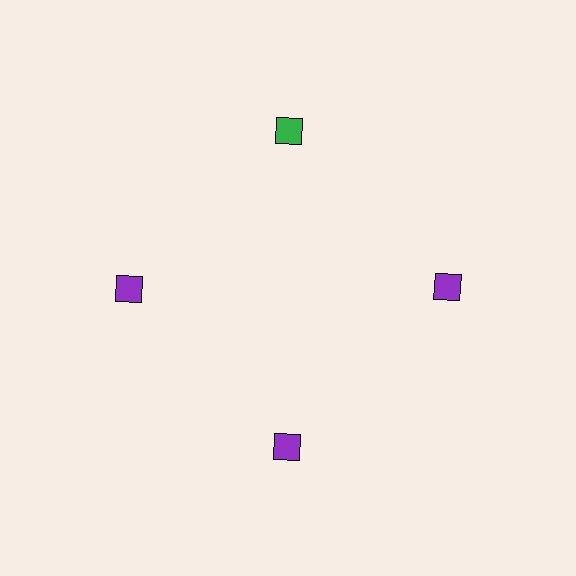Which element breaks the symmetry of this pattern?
The green diamond at roughly the 12 o'clock position breaks the symmetry. All other shapes are purple diamonds.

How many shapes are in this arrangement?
There are 4 shapes arranged in a ring pattern.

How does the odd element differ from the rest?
It has a different color: green instead of purple.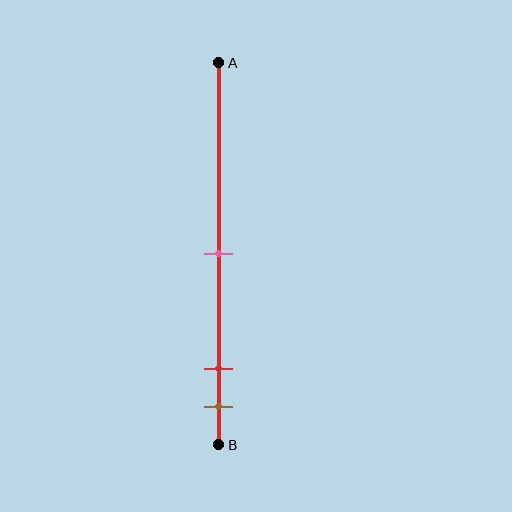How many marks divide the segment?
There are 3 marks dividing the segment.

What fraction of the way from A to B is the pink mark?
The pink mark is approximately 50% (0.5) of the way from A to B.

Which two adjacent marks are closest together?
The red and brown marks are the closest adjacent pair.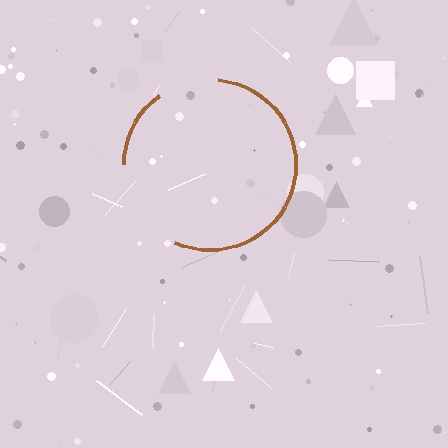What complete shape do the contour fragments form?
The contour fragments form a circle.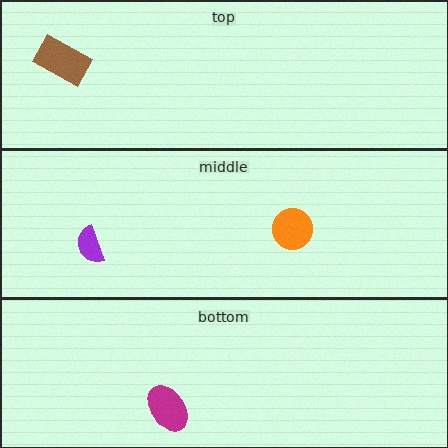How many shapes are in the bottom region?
1.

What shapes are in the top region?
The brown rectangle.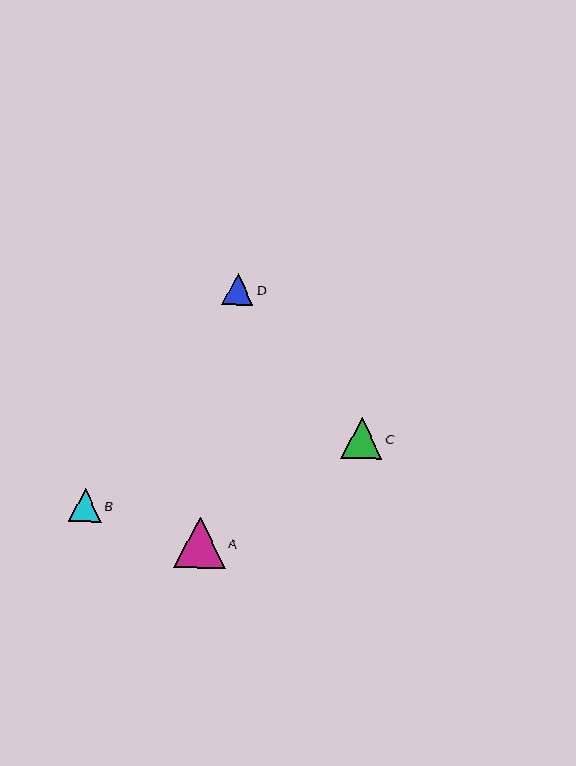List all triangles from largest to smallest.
From largest to smallest: A, C, B, D.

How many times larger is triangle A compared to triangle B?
Triangle A is approximately 1.5 times the size of triangle B.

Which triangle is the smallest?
Triangle D is the smallest with a size of approximately 31 pixels.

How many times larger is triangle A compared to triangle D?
Triangle A is approximately 1.6 times the size of triangle D.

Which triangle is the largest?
Triangle A is the largest with a size of approximately 51 pixels.